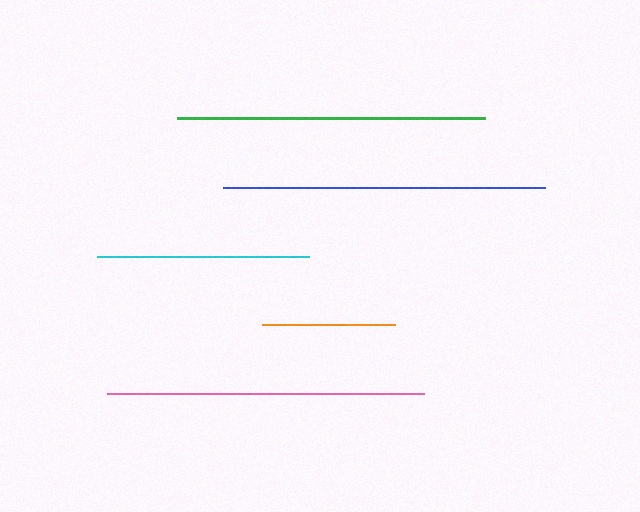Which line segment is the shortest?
The orange line is the shortest at approximately 133 pixels.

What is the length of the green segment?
The green segment is approximately 307 pixels long.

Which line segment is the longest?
The blue line is the longest at approximately 322 pixels.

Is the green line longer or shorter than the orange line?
The green line is longer than the orange line.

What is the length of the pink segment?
The pink segment is approximately 318 pixels long.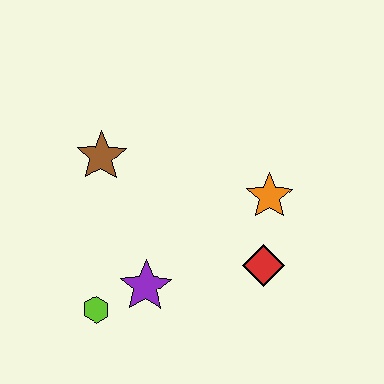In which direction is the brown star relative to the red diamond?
The brown star is to the left of the red diamond.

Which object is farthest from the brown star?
The red diamond is farthest from the brown star.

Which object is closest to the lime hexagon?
The purple star is closest to the lime hexagon.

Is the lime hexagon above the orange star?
No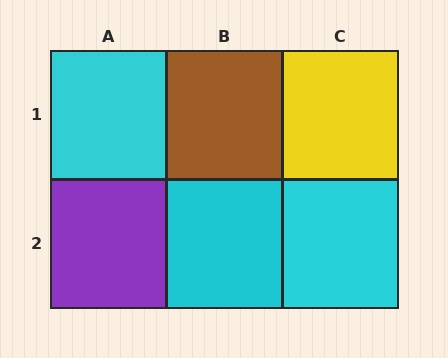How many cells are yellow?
1 cell is yellow.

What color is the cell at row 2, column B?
Cyan.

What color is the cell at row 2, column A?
Purple.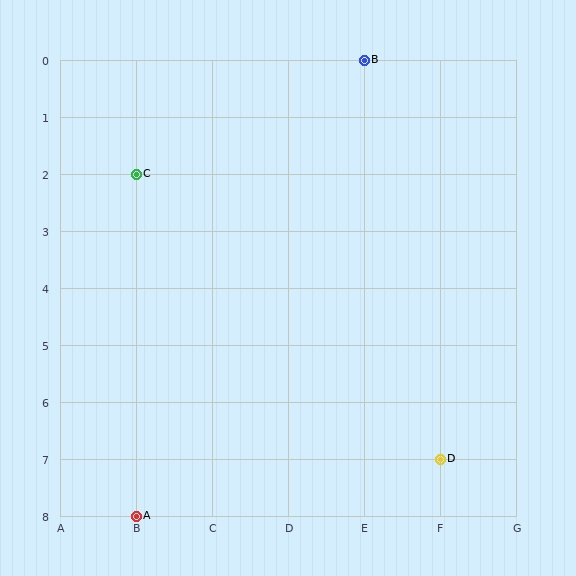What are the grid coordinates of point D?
Point D is at grid coordinates (F, 7).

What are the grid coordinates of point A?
Point A is at grid coordinates (B, 8).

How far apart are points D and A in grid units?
Points D and A are 4 columns and 1 row apart (about 4.1 grid units diagonally).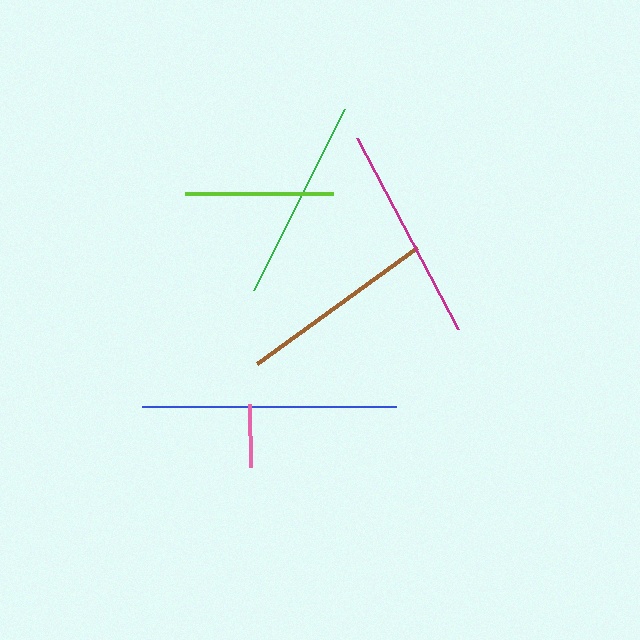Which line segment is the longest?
The blue line is the longest at approximately 255 pixels.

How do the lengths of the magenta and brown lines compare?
The magenta and brown lines are approximately the same length.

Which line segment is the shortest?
The pink line is the shortest at approximately 63 pixels.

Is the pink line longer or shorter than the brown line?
The brown line is longer than the pink line.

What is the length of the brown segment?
The brown segment is approximately 197 pixels long.